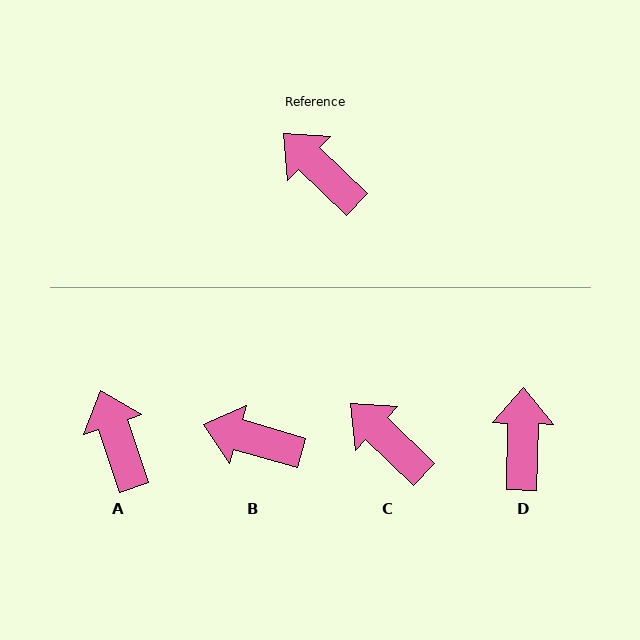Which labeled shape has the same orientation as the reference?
C.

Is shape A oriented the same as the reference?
No, it is off by about 27 degrees.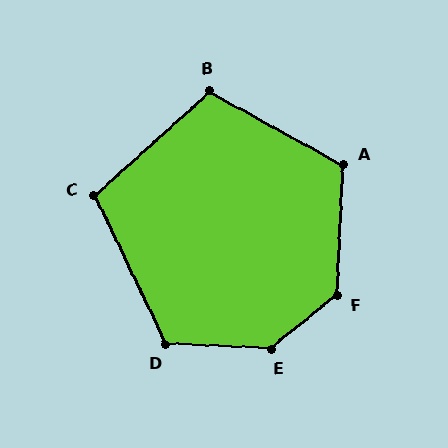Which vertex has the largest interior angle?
E, at approximately 138 degrees.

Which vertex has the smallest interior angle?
C, at approximately 106 degrees.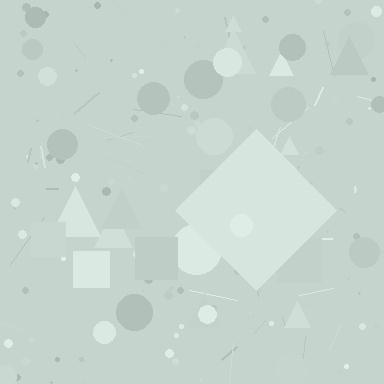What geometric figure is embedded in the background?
A diamond is embedded in the background.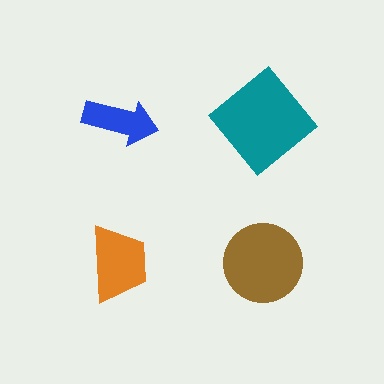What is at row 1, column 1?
A blue arrow.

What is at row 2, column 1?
An orange trapezoid.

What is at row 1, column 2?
A teal diamond.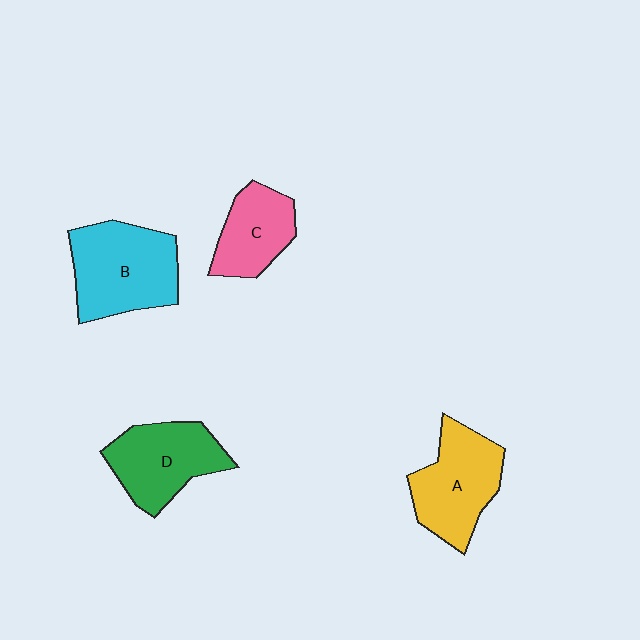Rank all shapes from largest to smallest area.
From largest to smallest: B (cyan), A (yellow), D (green), C (pink).